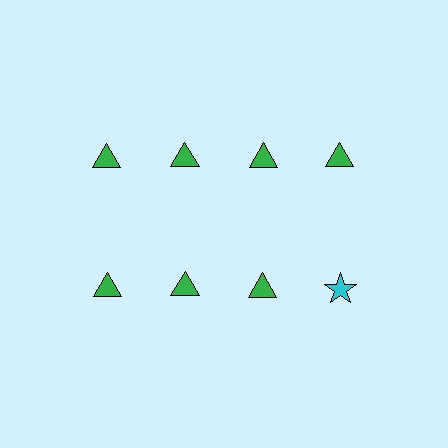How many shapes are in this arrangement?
There are 8 shapes arranged in a grid pattern.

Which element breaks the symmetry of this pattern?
The cyan star in the second row, second from right column breaks the symmetry. All other shapes are green triangles.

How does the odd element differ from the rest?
It differs in both color (cyan instead of green) and shape (star instead of triangle).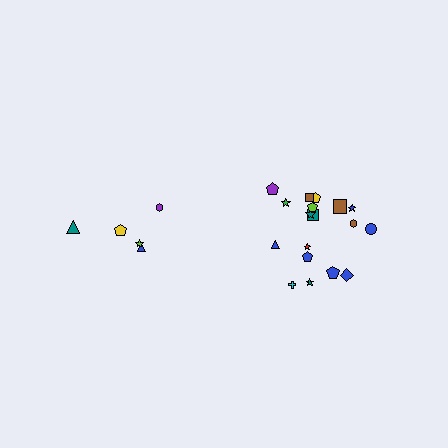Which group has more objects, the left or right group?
The right group.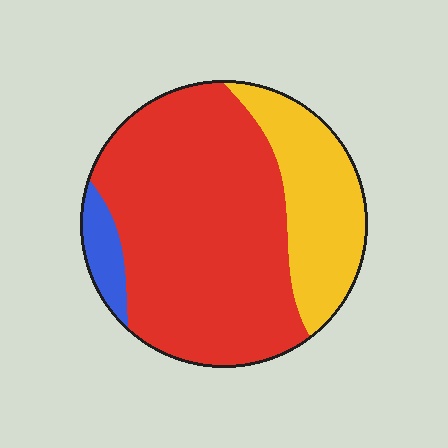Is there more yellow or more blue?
Yellow.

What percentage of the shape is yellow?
Yellow takes up between a quarter and a half of the shape.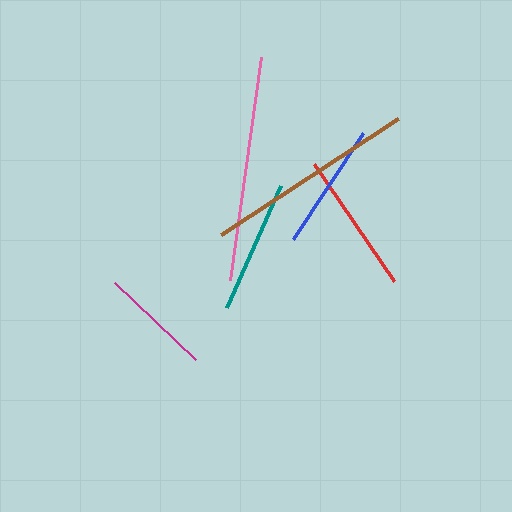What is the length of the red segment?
The red segment is approximately 142 pixels long.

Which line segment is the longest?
The pink line is the longest at approximately 225 pixels.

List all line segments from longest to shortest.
From longest to shortest: pink, brown, red, teal, blue, magenta.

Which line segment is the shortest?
The magenta line is the shortest at approximately 112 pixels.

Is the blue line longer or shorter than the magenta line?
The blue line is longer than the magenta line.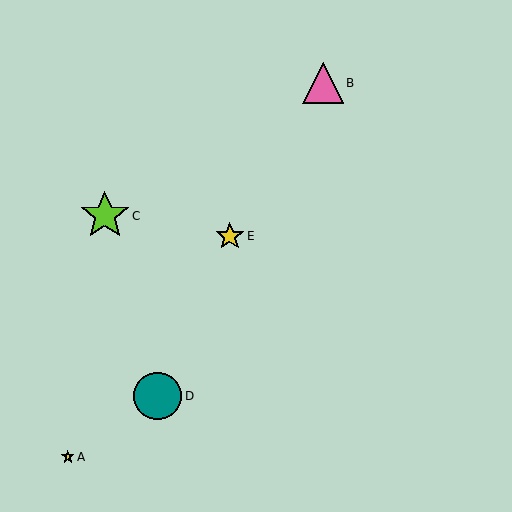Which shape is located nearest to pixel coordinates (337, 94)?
The pink triangle (labeled B) at (323, 83) is nearest to that location.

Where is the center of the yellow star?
The center of the yellow star is at (68, 457).